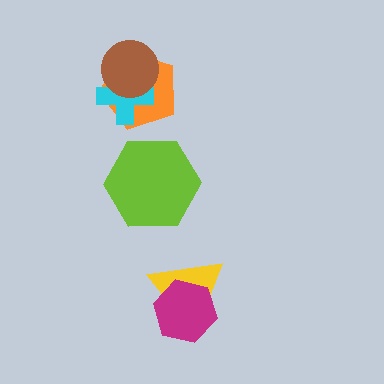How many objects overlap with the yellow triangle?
1 object overlaps with the yellow triangle.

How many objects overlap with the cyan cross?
2 objects overlap with the cyan cross.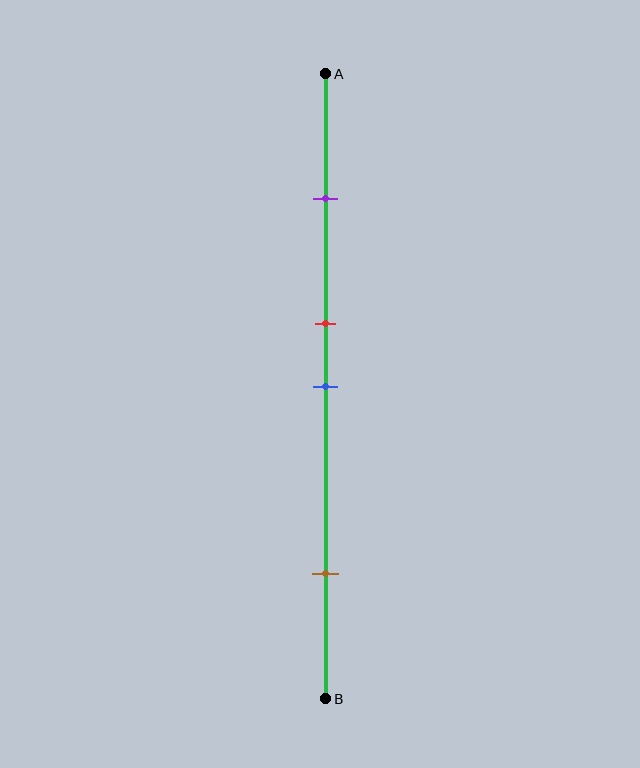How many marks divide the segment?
There are 4 marks dividing the segment.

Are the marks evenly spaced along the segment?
No, the marks are not evenly spaced.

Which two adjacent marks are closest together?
The red and blue marks are the closest adjacent pair.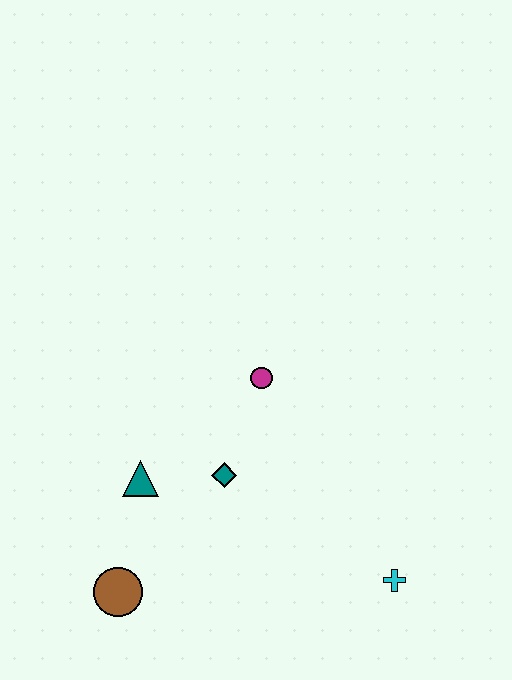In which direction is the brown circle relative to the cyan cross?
The brown circle is to the left of the cyan cross.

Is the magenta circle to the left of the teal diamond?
No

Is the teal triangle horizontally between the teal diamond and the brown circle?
Yes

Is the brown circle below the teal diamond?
Yes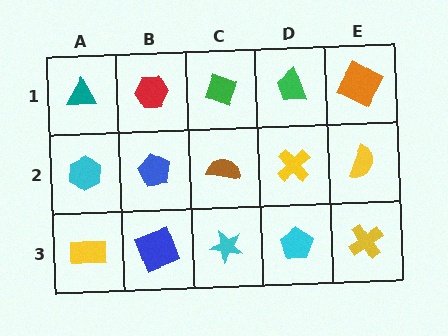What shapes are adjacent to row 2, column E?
An orange square (row 1, column E), a yellow cross (row 3, column E), a yellow cross (row 2, column D).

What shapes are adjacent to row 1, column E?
A yellow semicircle (row 2, column E), a green trapezoid (row 1, column D).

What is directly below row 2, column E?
A yellow cross.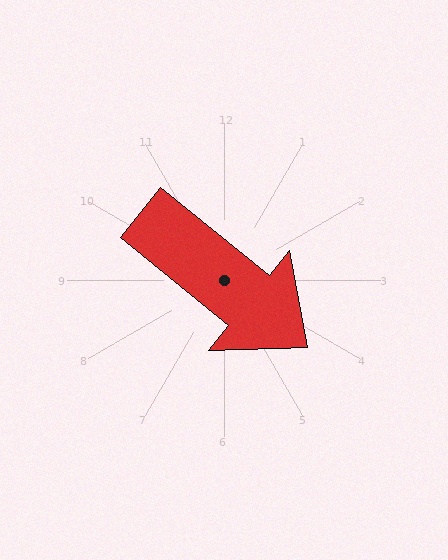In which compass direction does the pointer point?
Southeast.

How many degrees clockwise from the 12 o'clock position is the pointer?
Approximately 129 degrees.